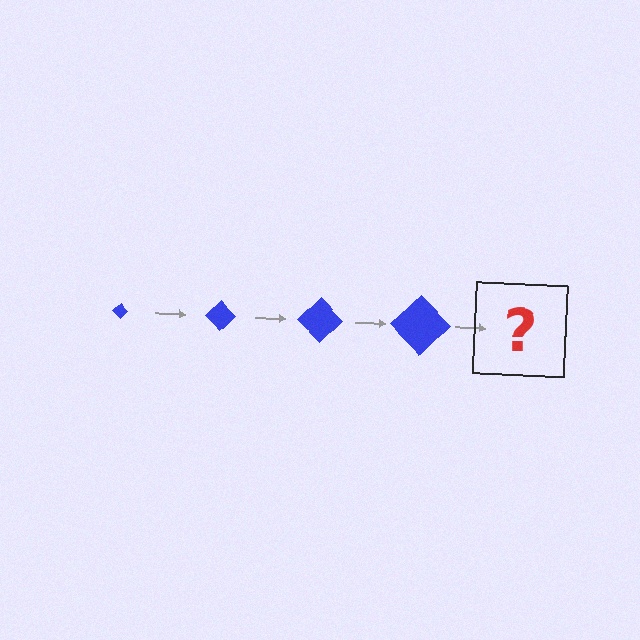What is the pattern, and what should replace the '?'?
The pattern is that the diamond gets progressively larger each step. The '?' should be a blue diamond, larger than the previous one.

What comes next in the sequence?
The next element should be a blue diamond, larger than the previous one.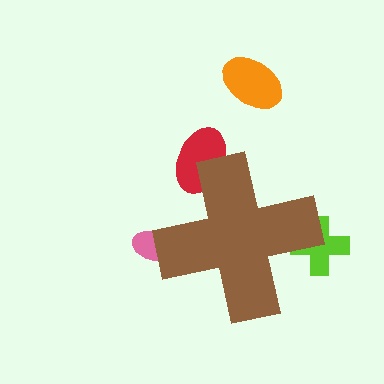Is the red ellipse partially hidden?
Yes, the red ellipse is partially hidden behind the brown cross.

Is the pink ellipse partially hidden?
Yes, the pink ellipse is partially hidden behind the brown cross.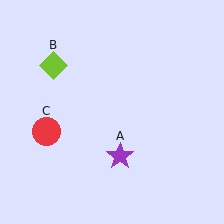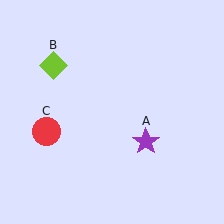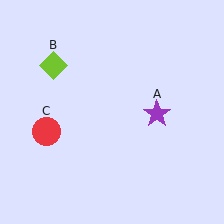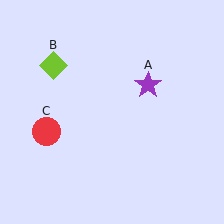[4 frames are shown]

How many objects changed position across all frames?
1 object changed position: purple star (object A).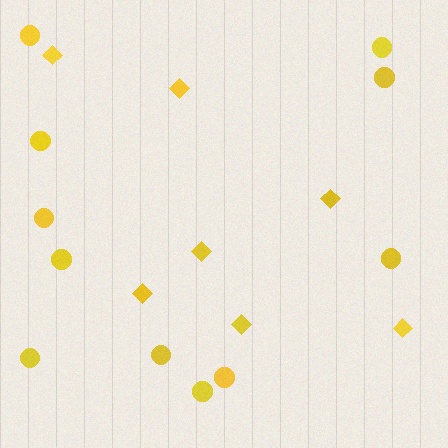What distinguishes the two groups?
There are 2 groups: one group of circles (11) and one group of diamonds (7).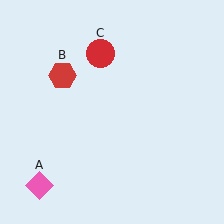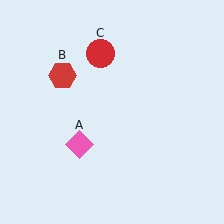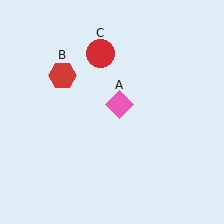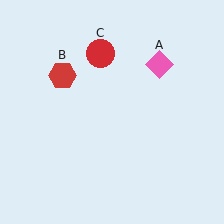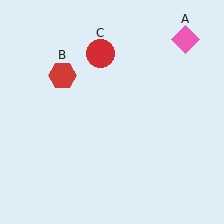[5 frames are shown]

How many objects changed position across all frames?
1 object changed position: pink diamond (object A).